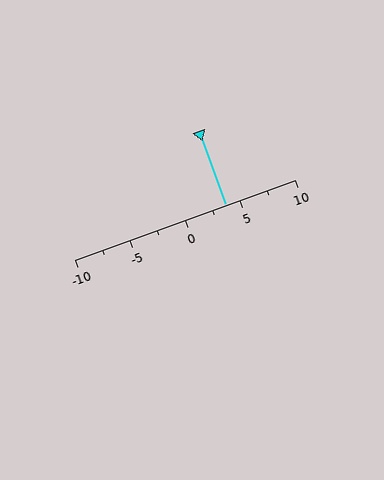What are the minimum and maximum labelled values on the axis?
The axis runs from -10 to 10.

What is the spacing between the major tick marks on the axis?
The major ticks are spaced 5 apart.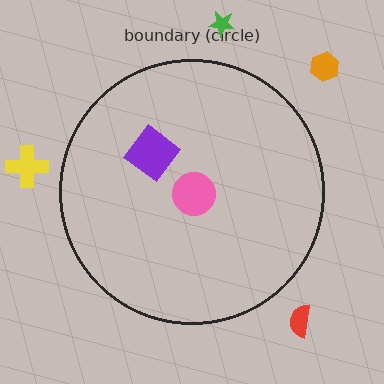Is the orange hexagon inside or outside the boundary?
Outside.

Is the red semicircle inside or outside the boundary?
Outside.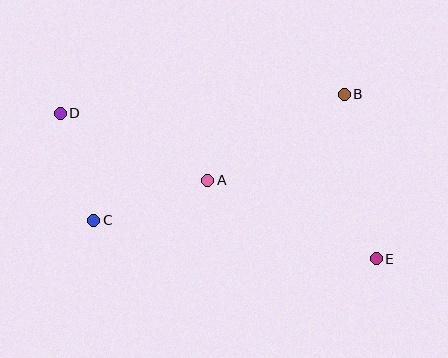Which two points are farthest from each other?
Points D and E are farthest from each other.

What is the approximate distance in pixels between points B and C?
The distance between B and C is approximately 279 pixels.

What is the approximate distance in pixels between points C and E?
The distance between C and E is approximately 285 pixels.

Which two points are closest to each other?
Points C and D are closest to each other.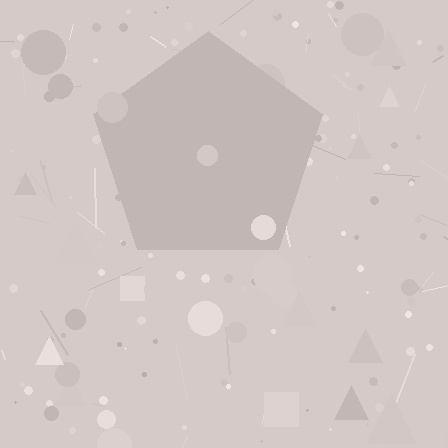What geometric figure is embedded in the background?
A pentagon is embedded in the background.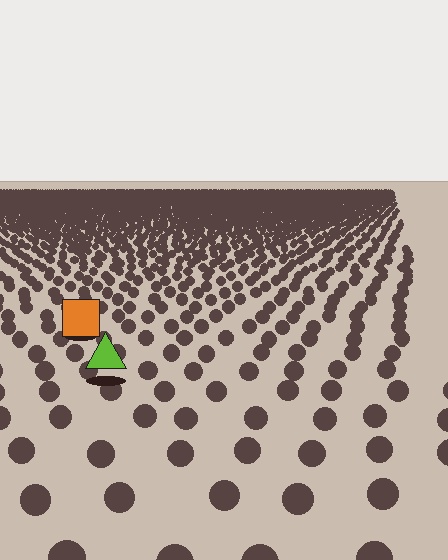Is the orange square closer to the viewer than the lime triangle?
No. The lime triangle is closer — you can tell from the texture gradient: the ground texture is coarser near it.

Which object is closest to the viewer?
The lime triangle is closest. The texture marks near it are larger and more spread out.